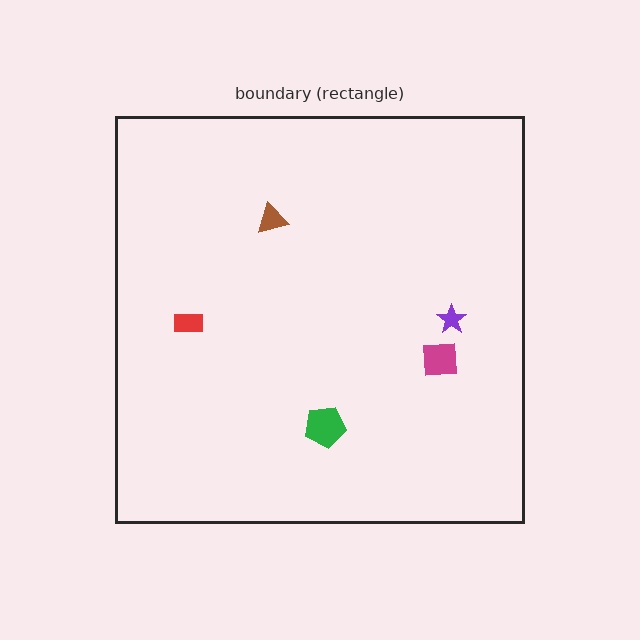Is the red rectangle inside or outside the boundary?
Inside.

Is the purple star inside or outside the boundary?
Inside.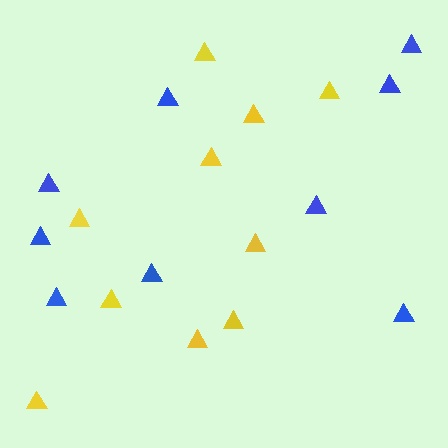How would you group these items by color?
There are 2 groups: one group of blue triangles (9) and one group of yellow triangles (10).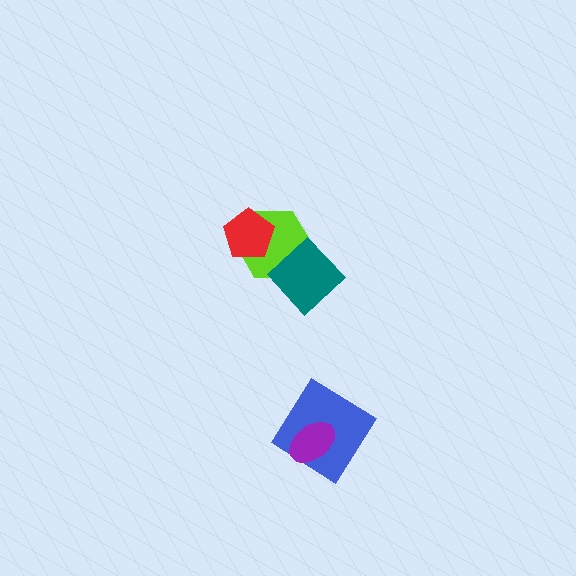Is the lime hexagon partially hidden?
Yes, it is partially covered by another shape.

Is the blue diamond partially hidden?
Yes, it is partially covered by another shape.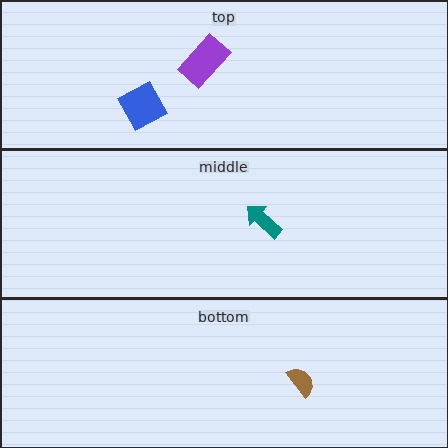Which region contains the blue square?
The top region.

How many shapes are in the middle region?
1.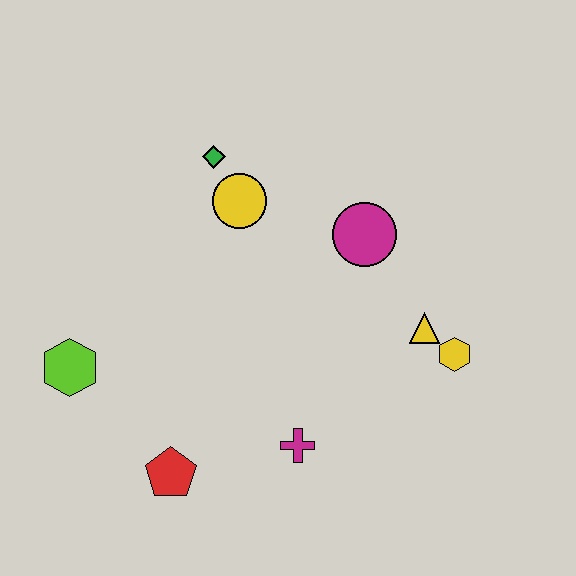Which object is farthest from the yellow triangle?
The lime hexagon is farthest from the yellow triangle.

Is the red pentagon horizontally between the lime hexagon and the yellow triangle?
Yes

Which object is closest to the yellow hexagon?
The yellow triangle is closest to the yellow hexagon.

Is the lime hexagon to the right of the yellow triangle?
No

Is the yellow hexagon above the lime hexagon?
Yes